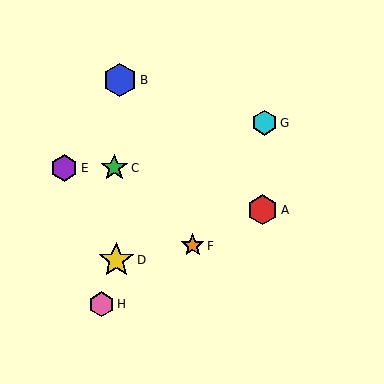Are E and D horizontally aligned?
No, E is at y≈168 and D is at y≈260.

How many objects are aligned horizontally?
2 objects (C, E) are aligned horizontally.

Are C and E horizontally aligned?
Yes, both are at y≈168.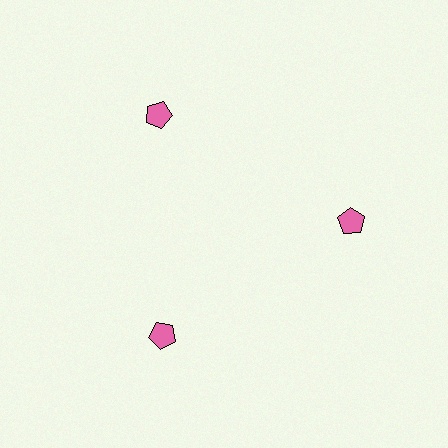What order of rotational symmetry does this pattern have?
This pattern has 3-fold rotational symmetry.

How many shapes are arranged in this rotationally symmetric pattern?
There are 3 shapes, arranged in 3 groups of 1.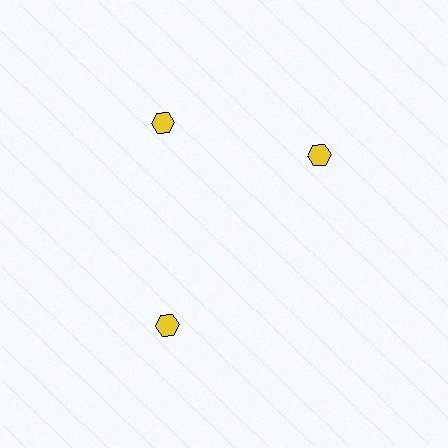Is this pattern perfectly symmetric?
No. The 3 yellow hexagons are arranged in a ring, but one element near the 3 o'clock position is rotated out of alignment along the ring, breaking the 3-fold rotational symmetry.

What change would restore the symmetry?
The symmetry would be restored by rotating it back into even spacing with its neighbors so that all 3 hexagons sit at equal angles and equal distance from the center.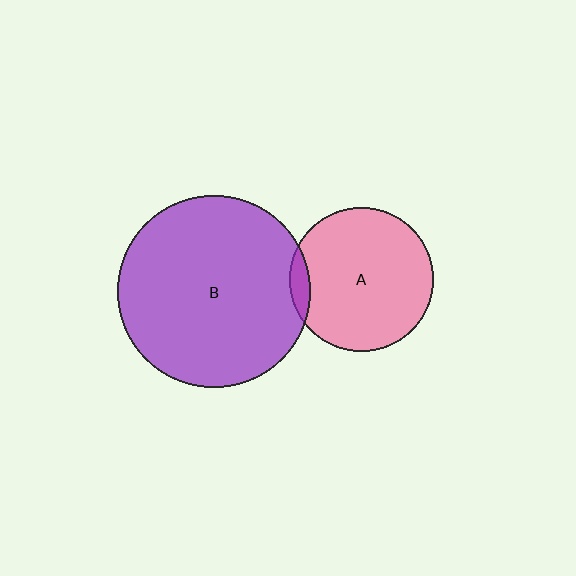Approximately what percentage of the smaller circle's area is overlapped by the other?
Approximately 5%.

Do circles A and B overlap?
Yes.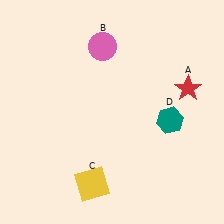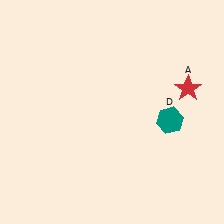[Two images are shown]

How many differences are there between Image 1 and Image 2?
There are 2 differences between the two images.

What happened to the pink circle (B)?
The pink circle (B) was removed in Image 2. It was in the top-left area of Image 1.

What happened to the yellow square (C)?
The yellow square (C) was removed in Image 2. It was in the bottom-left area of Image 1.